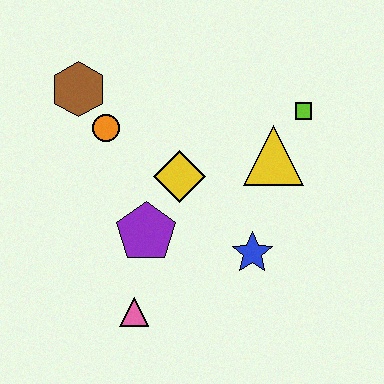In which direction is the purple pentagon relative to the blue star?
The purple pentagon is to the left of the blue star.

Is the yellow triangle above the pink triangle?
Yes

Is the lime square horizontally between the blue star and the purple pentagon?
No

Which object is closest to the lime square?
The yellow triangle is closest to the lime square.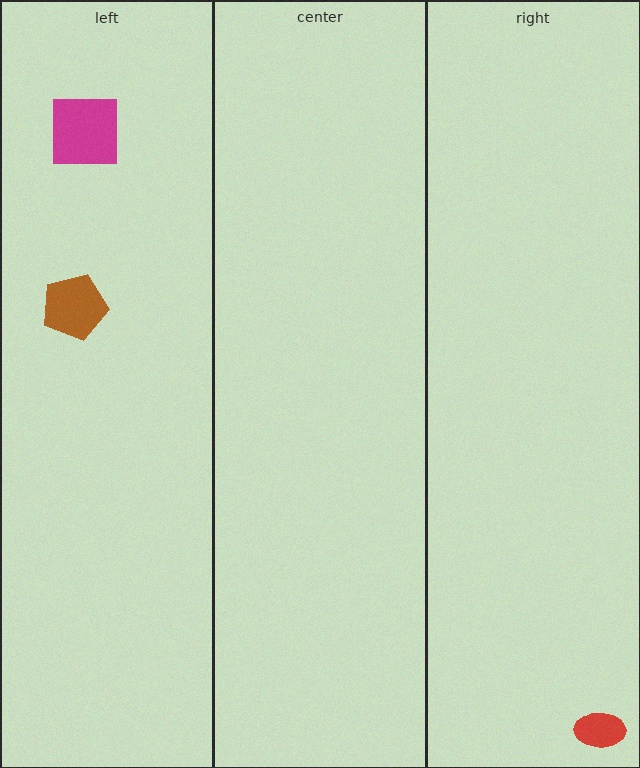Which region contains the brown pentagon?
The left region.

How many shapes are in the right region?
1.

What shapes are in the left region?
The magenta square, the brown pentagon.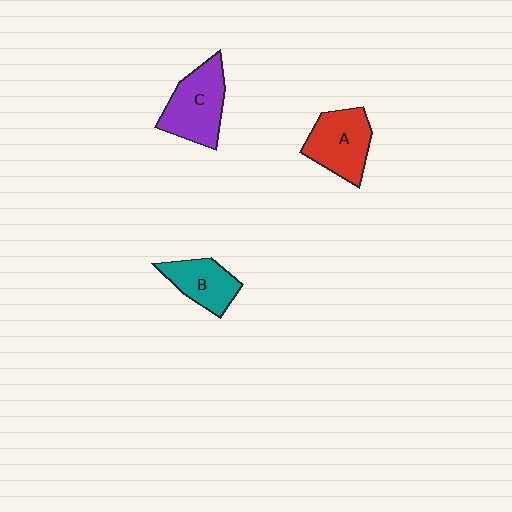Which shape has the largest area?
Shape C (purple).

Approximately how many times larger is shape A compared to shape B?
Approximately 1.3 times.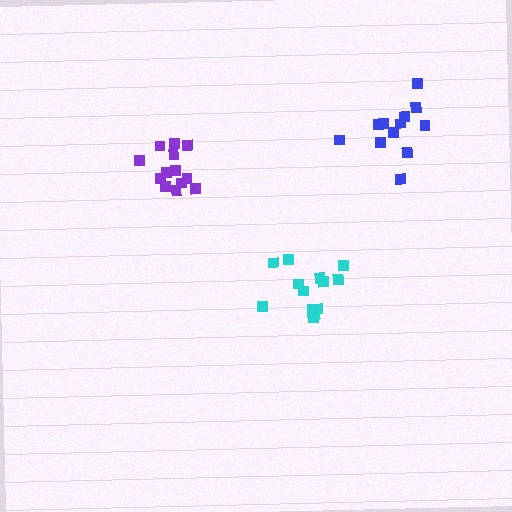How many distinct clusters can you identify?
There are 3 distinct clusters.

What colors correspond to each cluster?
The clusters are colored: cyan, purple, blue.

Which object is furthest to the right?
The blue cluster is rightmost.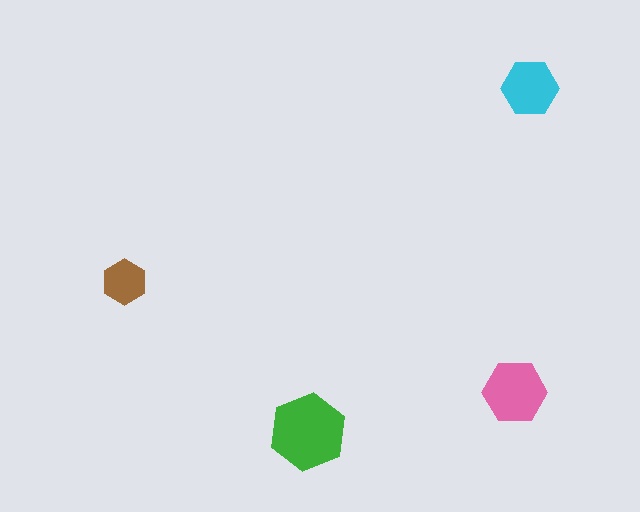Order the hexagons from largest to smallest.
the green one, the pink one, the cyan one, the brown one.